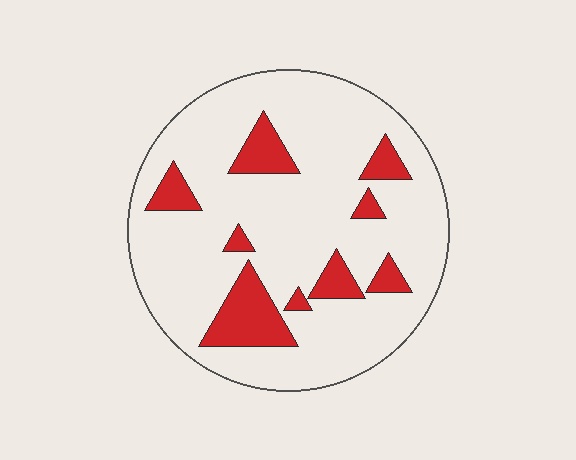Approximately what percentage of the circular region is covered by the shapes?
Approximately 15%.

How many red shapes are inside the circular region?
9.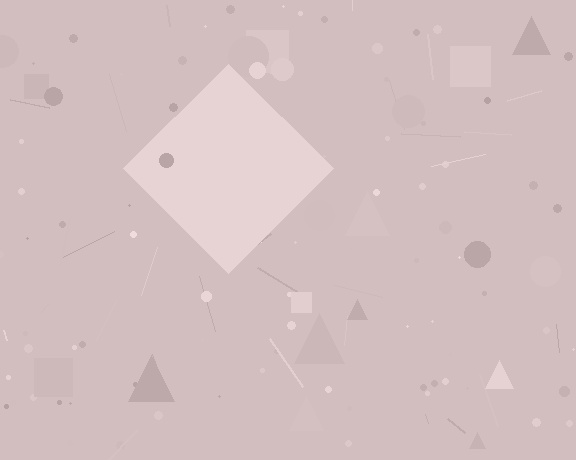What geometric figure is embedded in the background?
A diamond is embedded in the background.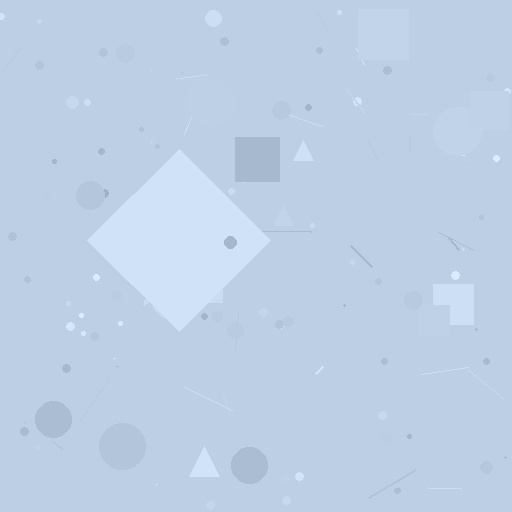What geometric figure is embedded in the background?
A diamond is embedded in the background.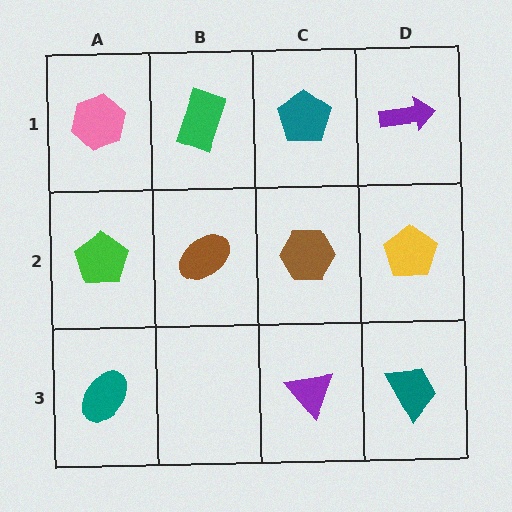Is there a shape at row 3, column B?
No, that cell is empty.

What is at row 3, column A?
A teal ellipse.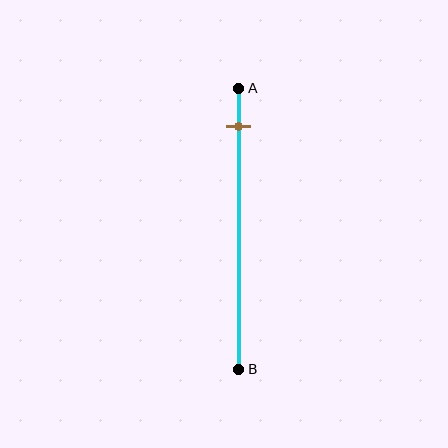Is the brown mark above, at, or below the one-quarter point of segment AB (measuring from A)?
The brown mark is above the one-quarter point of segment AB.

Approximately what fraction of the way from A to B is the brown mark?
The brown mark is approximately 15% of the way from A to B.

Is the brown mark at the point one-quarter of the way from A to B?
No, the mark is at about 15% from A, not at the 25% one-quarter point.